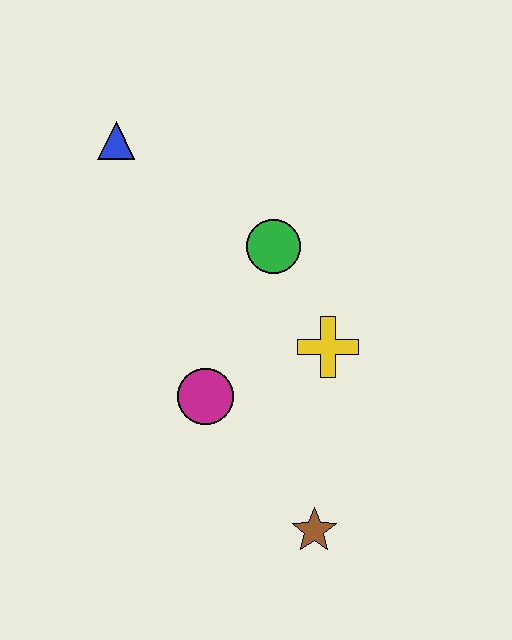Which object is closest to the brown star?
The magenta circle is closest to the brown star.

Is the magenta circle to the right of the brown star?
No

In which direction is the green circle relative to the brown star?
The green circle is above the brown star.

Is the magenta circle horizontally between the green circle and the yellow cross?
No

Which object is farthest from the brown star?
The blue triangle is farthest from the brown star.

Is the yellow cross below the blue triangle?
Yes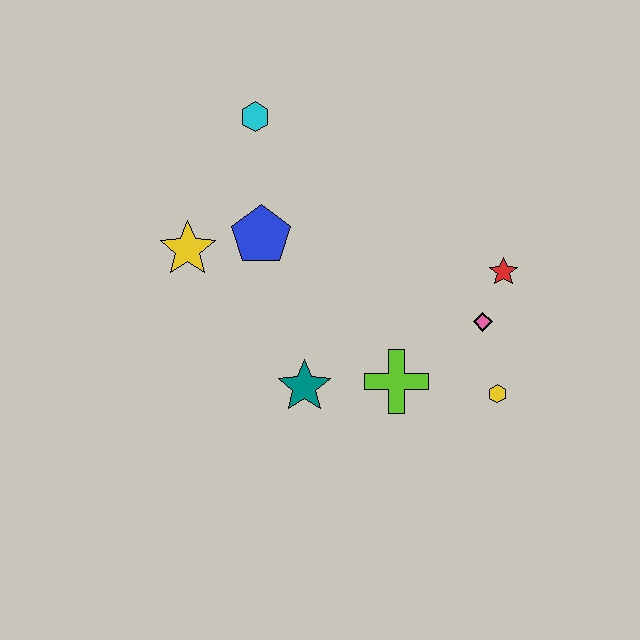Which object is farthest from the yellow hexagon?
The cyan hexagon is farthest from the yellow hexagon.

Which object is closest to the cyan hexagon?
The blue pentagon is closest to the cyan hexagon.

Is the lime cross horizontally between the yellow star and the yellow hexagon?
Yes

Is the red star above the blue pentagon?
No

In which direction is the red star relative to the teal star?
The red star is to the right of the teal star.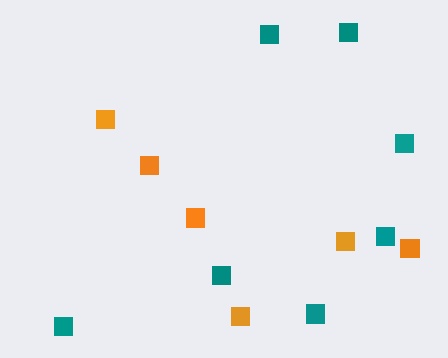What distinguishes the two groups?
There are 2 groups: one group of orange squares (6) and one group of teal squares (7).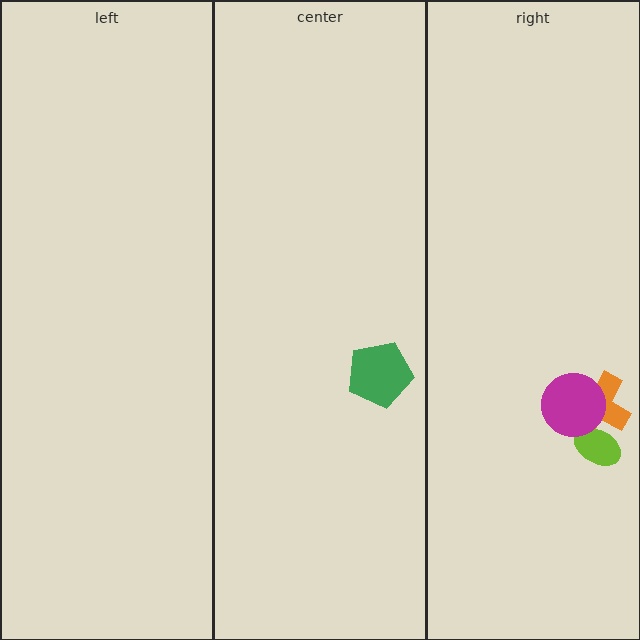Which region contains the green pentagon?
The center region.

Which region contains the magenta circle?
The right region.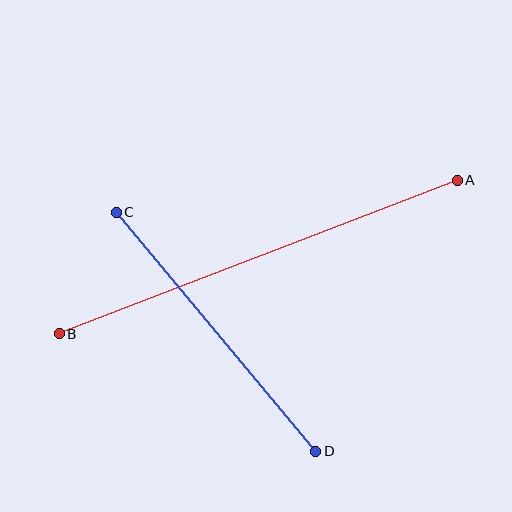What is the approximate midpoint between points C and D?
The midpoint is at approximately (216, 332) pixels.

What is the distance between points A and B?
The distance is approximately 427 pixels.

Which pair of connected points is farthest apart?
Points A and B are farthest apart.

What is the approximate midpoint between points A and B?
The midpoint is at approximately (258, 257) pixels.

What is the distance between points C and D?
The distance is approximately 312 pixels.